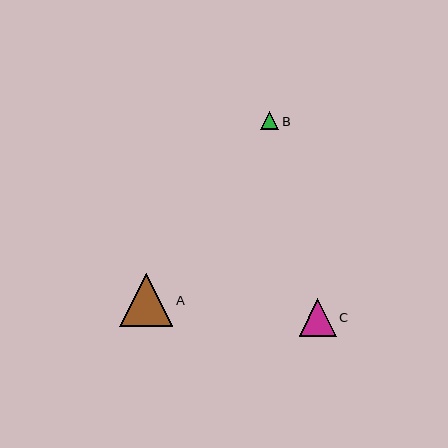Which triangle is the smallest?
Triangle B is the smallest with a size of approximately 18 pixels.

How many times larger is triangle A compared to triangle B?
Triangle A is approximately 2.9 times the size of triangle B.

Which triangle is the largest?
Triangle A is the largest with a size of approximately 53 pixels.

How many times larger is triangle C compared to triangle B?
Triangle C is approximately 2.1 times the size of triangle B.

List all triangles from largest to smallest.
From largest to smallest: A, C, B.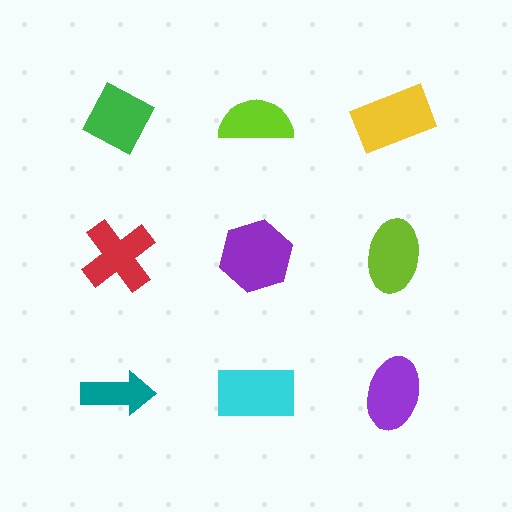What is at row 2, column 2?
A purple hexagon.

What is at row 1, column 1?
A green diamond.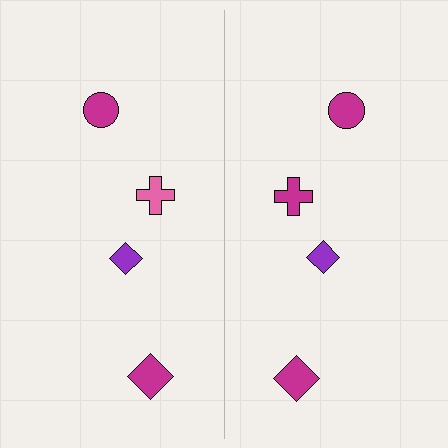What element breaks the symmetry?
The magenta cross on the right side breaks the symmetry — its mirror counterpart is pink.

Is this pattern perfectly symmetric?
No, the pattern is not perfectly symmetric. The magenta cross on the right side breaks the symmetry — its mirror counterpart is pink.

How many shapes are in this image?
There are 8 shapes in this image.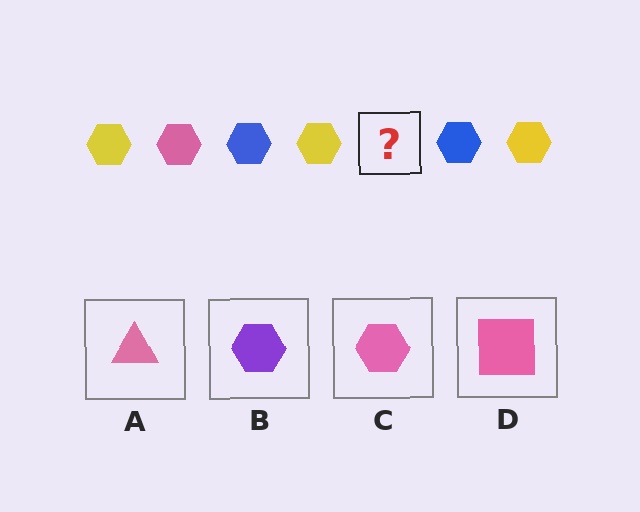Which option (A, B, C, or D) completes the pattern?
C.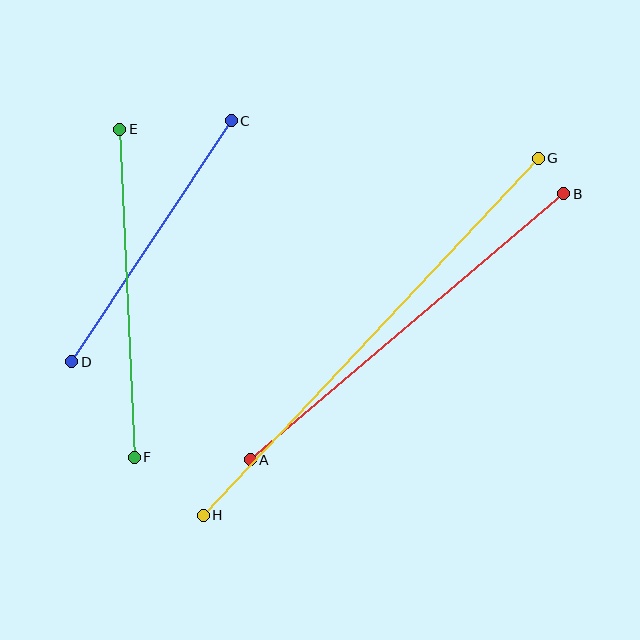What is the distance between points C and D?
The distance is approximately 289 pixels.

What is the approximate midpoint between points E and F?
The midpoint is at approximately (127, 293) pixels.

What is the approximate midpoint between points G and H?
The midpoint is at approximately (371, 337) pixels.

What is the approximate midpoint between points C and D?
The midpoint is at approximately (151, 241) pixels.